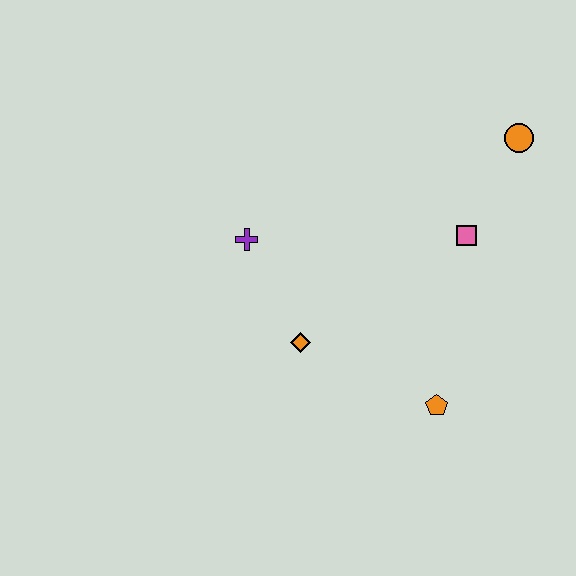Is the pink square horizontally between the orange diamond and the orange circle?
Yes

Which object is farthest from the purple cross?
The orange circle is farthest from the purple cross.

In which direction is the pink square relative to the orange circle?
The pink square is below the orange circle.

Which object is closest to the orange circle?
The pink square is closest to the orange circle.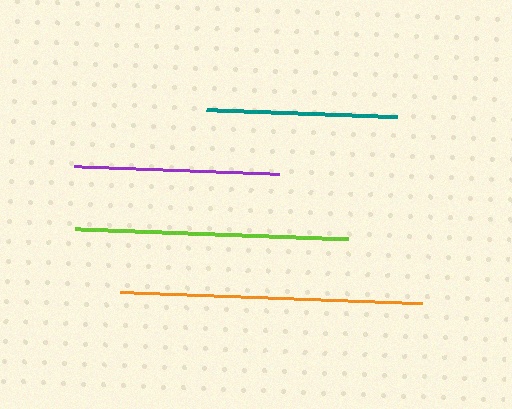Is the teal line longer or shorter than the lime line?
The lime line is longer than the teal line.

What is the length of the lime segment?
The lime segment is approximately 273 pixels long.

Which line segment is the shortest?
The teal line is the shortest at approximately 192 pixels.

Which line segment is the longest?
The orange line is the longest at approximately 303 pixels.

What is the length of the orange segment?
The orange segment is approximately 303 pixels long.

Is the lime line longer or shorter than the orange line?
The orange line is longer than the lime line.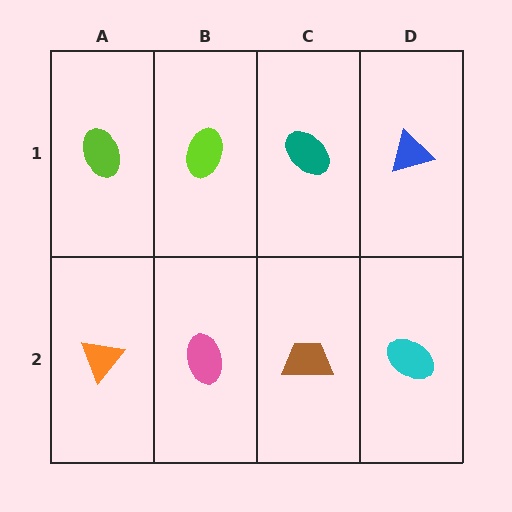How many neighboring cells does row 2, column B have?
3.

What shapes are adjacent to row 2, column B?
A lime ellipse (row 1, column B), an orange triangle (row 2, column A), a brown trapezoid (row 2, column C).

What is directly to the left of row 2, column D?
A brown trapezoid.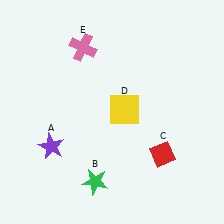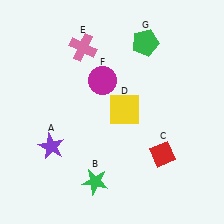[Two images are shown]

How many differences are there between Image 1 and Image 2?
There are 2 differences between the two images.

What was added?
A magenta circle (F), a green pentagon (G) were added in Image 2.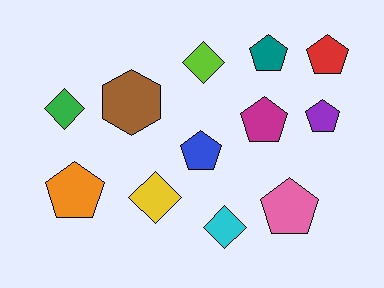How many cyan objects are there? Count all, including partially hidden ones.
There is 1 cyan object.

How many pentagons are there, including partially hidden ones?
There are 7 pentagons.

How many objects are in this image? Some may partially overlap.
There are 12 objects.